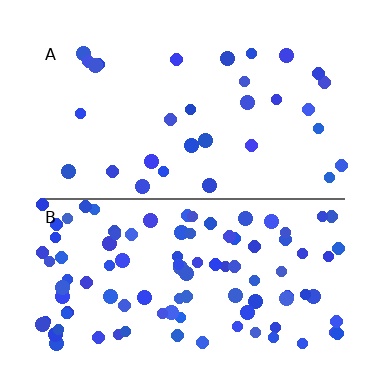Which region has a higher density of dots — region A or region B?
B (the bottom).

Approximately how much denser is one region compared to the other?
Approximately 3.1× — region B over region A.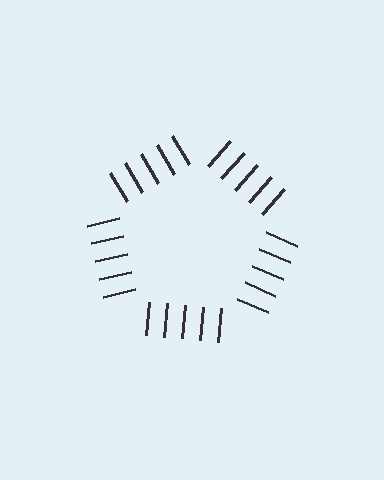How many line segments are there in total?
25 — 5 along each of the 5 edges.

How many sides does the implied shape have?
5 sides — the line-ends trace a pentagon.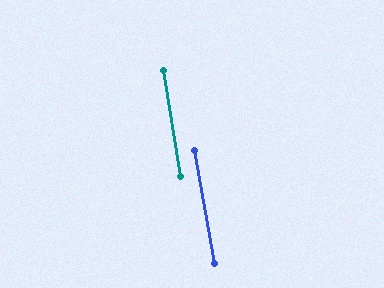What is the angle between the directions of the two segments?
Approximately 1 degree.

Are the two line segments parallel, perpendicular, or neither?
Parallel — their directions differ by only 1.2°.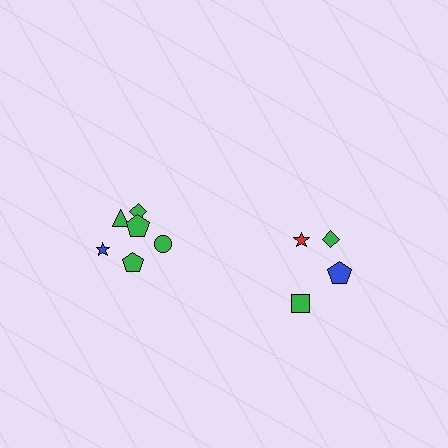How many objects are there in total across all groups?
There are 10 objects.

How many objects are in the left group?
There are 6 objects.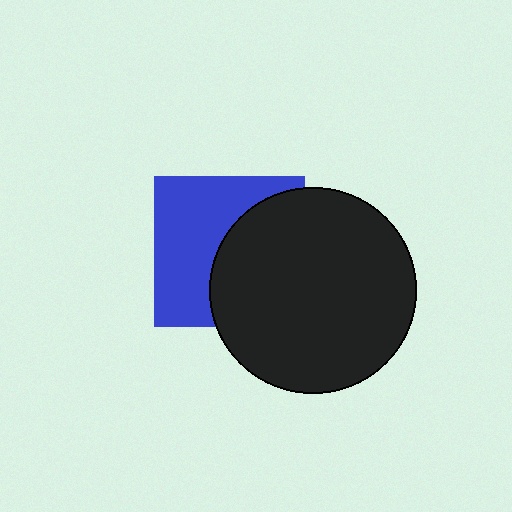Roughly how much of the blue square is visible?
About half of it is visible (roughly 52%).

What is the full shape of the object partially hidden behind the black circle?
The partially hidden object is a blue square.